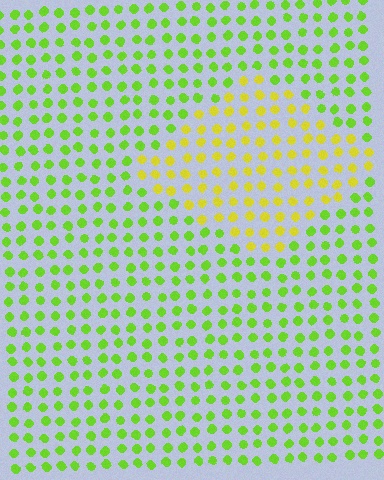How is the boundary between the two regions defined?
The boundary is defined purely by a slight shift in hue (about 38 degrees). Spacing, size, and orientation are identical on both sides.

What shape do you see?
I see a diamond.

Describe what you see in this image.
The image is filled with small lime elements in a uniform arrangement. A diamond-shaped region is visible where the elements are tinted to a slightly different hue, forming a subtle color boundary.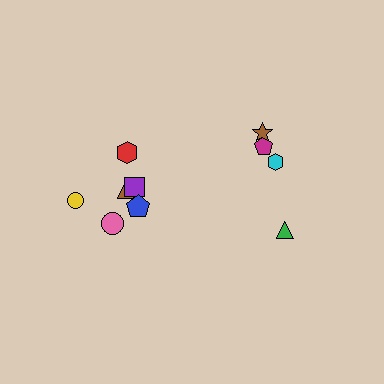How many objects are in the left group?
There are 6 objects.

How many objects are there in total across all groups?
There are 10 objects.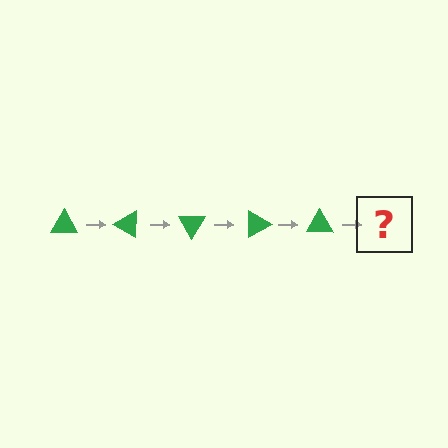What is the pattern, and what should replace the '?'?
The pattern is that the triangle rotates 30 degrees each step. The '?' should be a green triangle rotated 150 degrees.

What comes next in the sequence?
The next element should be a green triangle rotated 150 degrees.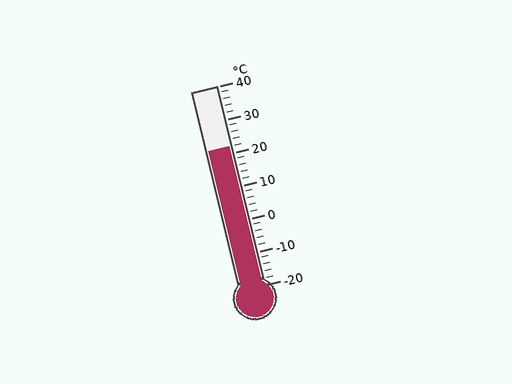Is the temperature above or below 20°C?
The temperature is above 20°C.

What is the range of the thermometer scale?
The thermometer scale ranges from -20°C to 40°C.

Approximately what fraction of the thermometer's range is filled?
The thermometer is filled to approximately 70% of its range.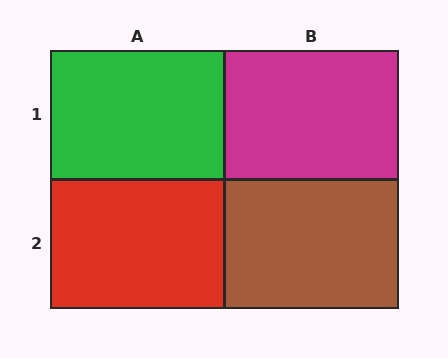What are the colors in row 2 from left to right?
Red, brown.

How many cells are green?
1 cell is green.